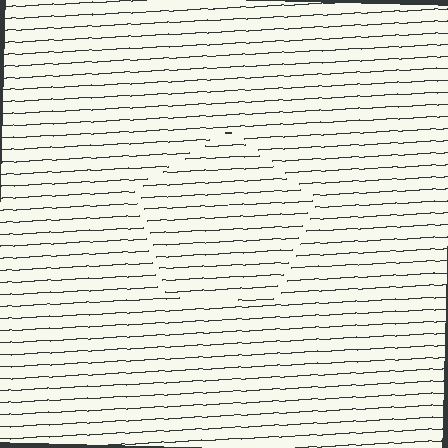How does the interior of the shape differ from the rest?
The interior of the shape contains the same grating, shifted by half a period — the contour is defined by the phase discontinuity where line-ends from the inner and outer gratings abut.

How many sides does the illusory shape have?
5 sides — the line-ends trace a pentagon.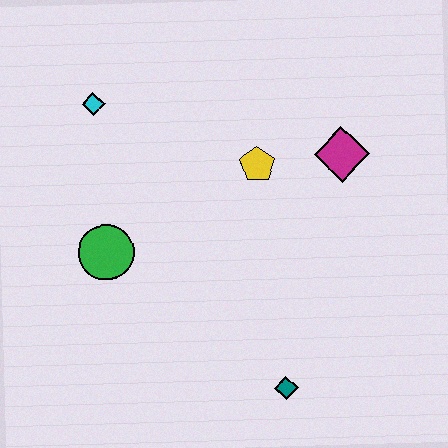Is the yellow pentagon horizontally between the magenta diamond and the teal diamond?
No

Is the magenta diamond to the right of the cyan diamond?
Yes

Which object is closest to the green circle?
The cyan diamond is closest to the green circle.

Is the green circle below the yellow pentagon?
Yes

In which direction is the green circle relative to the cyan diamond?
The green circle is below the cyan diamond.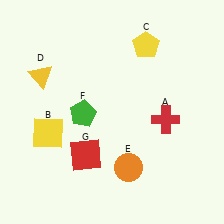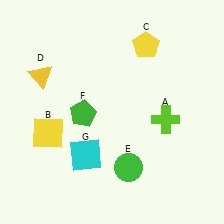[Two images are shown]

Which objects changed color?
A changed from red to lime. E changed from orange to green. G changed from red to cyan.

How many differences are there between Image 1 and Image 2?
There are 3 differences between the two images.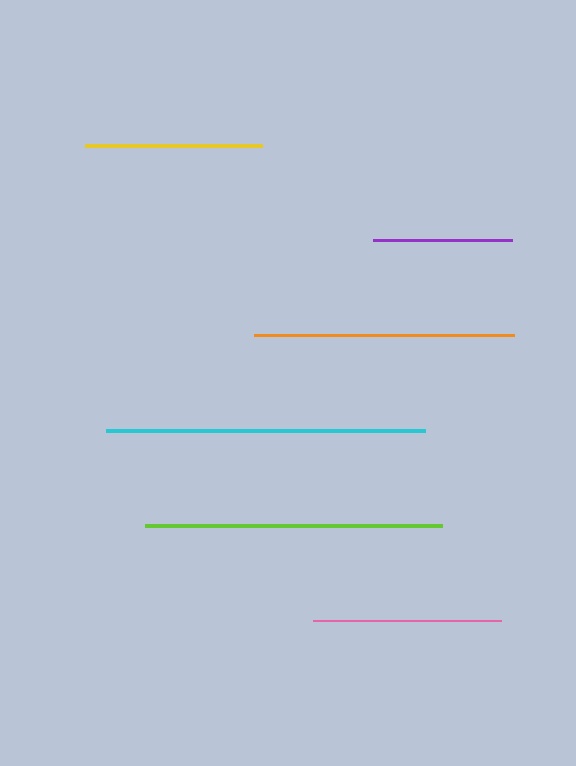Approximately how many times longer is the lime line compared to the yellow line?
The lime line is approximately 1.7 times the length of the yellow line.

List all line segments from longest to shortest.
From longest to shortest: cyan, lime, orange, pink, yellow, purple.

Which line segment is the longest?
The cyan line is the longest at approximately 319 pixels.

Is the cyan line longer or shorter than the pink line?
The cyan line is longer than the pink line.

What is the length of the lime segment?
The lime segment is approximately 298 pixels long.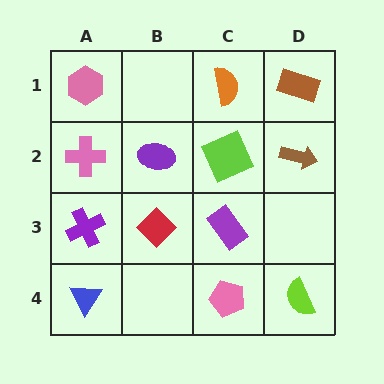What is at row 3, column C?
A purple rectangle.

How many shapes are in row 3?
3 shapes.